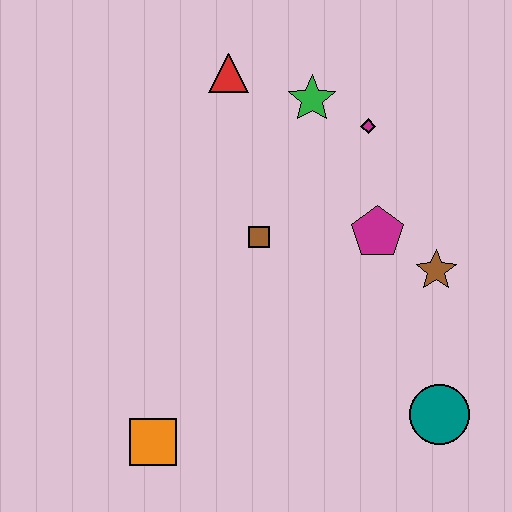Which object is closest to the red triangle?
The green star is closest to the red triangle.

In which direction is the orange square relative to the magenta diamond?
The orange square is below the magenta diamond.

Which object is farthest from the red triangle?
The teal circle is farthest from the red triangle.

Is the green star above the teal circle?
Yes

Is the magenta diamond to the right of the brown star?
No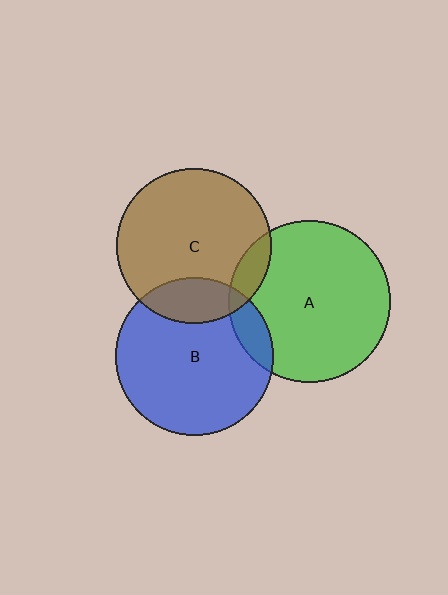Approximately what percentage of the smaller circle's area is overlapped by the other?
Approximately 10%.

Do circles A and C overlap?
Yes.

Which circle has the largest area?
Circle A (green).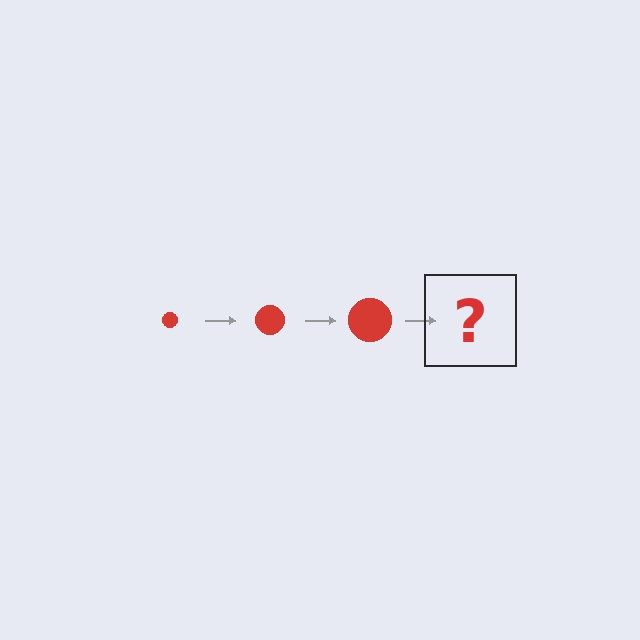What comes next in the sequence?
The next element should be a red circle, larger than the previous one.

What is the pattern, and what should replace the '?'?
The pattern is that the circle gets progressively larger each step. The '?' should be a red circle, larger than the previous one.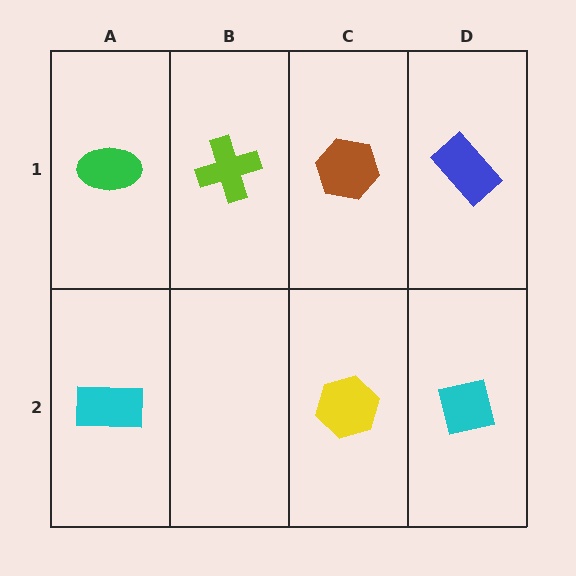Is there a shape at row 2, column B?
No, that cell is empty.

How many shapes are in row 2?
3 shapes.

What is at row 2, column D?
A cyan square.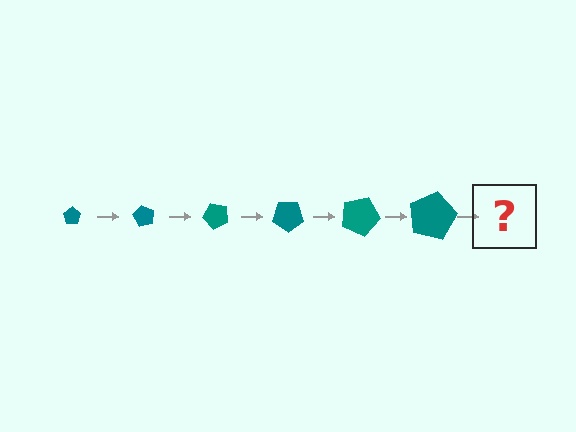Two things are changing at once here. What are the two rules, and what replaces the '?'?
The two rules are that the pentagon grows larger each step and it rotates 60 degrees each step. The '?' should be a pentagon, larger than the previous one and rotated 360 degrees from the start.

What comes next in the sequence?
The next element should be a pentagon, larger than the previous one and rotated 360 degrees from the start.